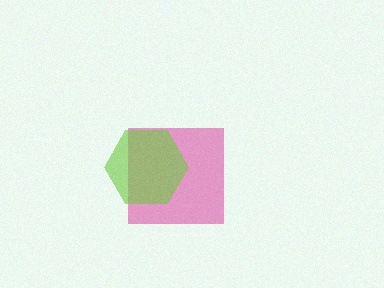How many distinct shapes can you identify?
There are 2 distinct shapes: a pink square, a lime hexagon.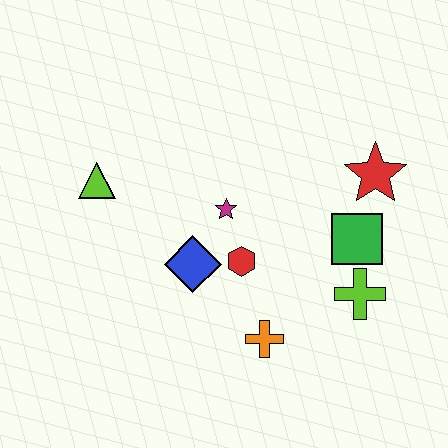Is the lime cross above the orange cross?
Yes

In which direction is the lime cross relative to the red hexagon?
The lime cross is to the right of the red hexagon.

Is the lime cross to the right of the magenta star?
Yes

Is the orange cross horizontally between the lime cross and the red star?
No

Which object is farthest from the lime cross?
The lime triangle is farthest from the lime cross.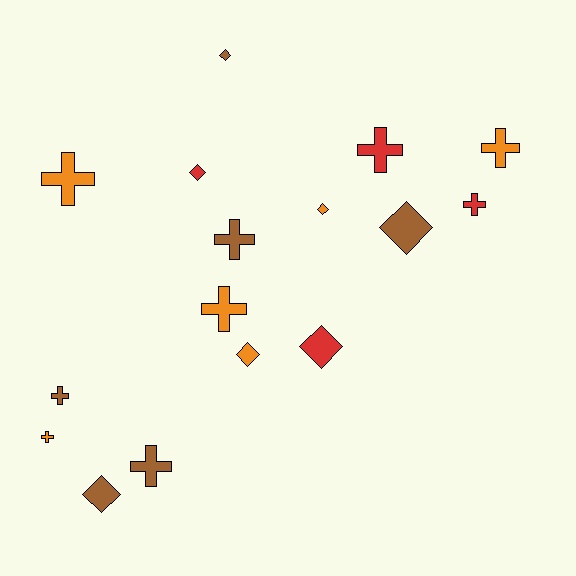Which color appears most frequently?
Brown, with 6 objects.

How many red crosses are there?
There are 2 red crosses.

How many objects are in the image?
There are 16 objects.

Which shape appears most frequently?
Cross, with 9 objects.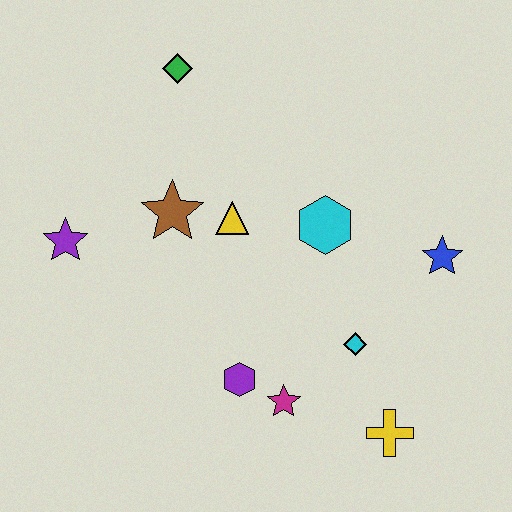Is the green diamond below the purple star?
No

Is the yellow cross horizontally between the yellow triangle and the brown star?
No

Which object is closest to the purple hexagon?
The magenta star is closest to the purple hexagon.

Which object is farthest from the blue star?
The purple star is farthest from the blue star.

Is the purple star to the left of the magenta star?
Yes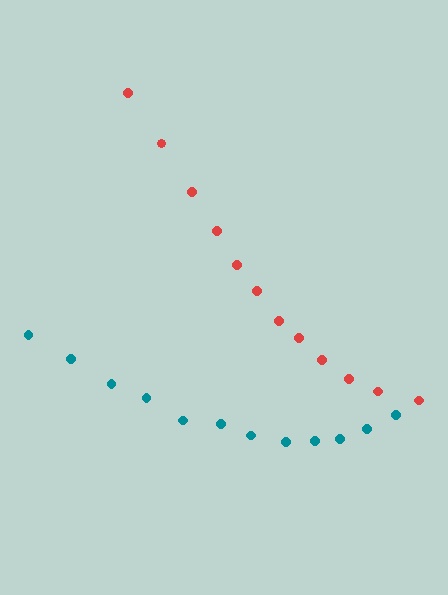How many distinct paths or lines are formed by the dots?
There are 2 distinct paths.